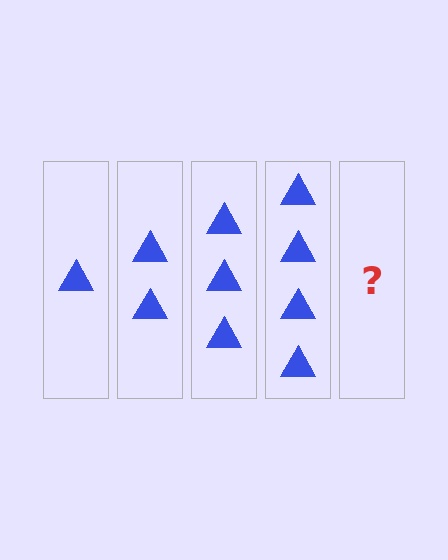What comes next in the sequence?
The next element should be 5 triangles.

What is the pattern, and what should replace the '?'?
The pattern is that each step adds one more triangle. The '?' should be 5 triangles.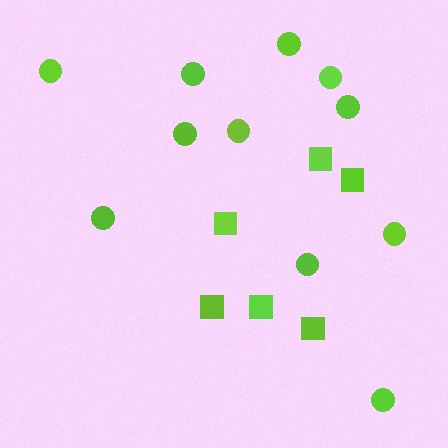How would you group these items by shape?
There are 2 groups: one group of squares (6) and one group of circles (11).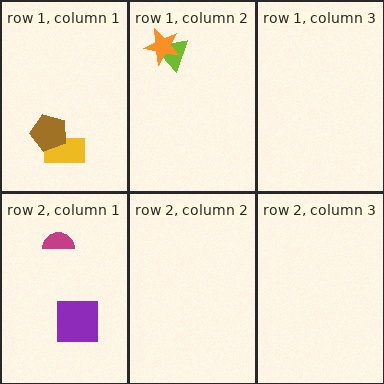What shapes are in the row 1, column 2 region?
The lime triangle, the orange star.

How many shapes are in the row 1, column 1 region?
2.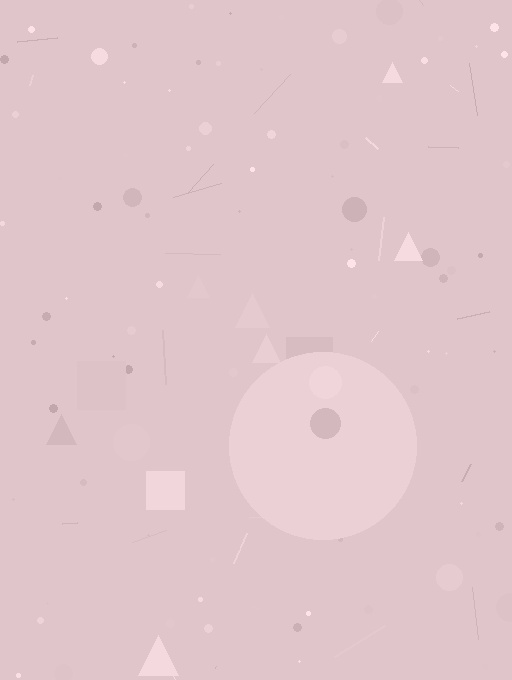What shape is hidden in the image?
A circle is hidden in the image.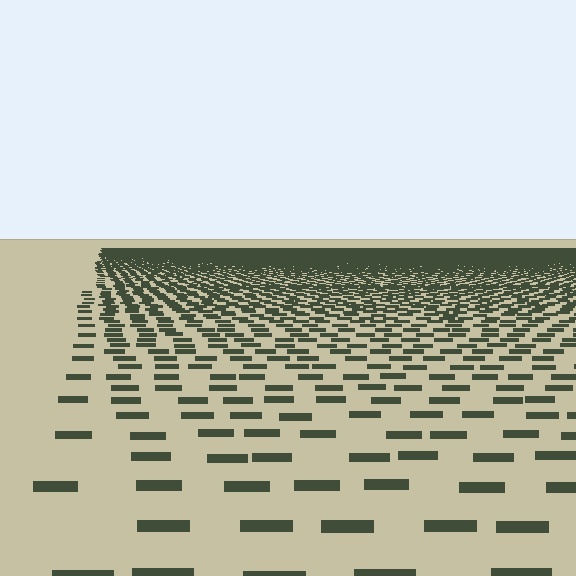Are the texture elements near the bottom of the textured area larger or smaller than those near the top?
Larger. Near the bottom, elements are closer to the viewer and appear at a bigger on-screen size.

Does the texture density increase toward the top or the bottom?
Density increases toward the top.